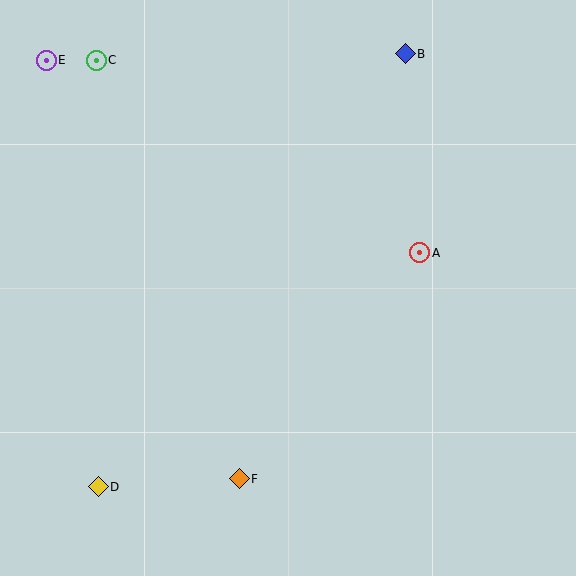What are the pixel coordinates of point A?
Point A is at (420, 253).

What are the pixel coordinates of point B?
Point B is at (405, 54).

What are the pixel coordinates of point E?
Point E is at (46, 60).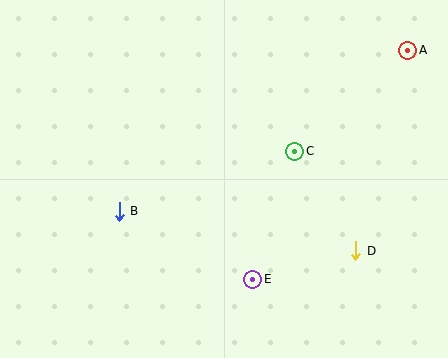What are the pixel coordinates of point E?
Point E is at (253, 279).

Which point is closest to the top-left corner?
Point B is closest to the top-left corner.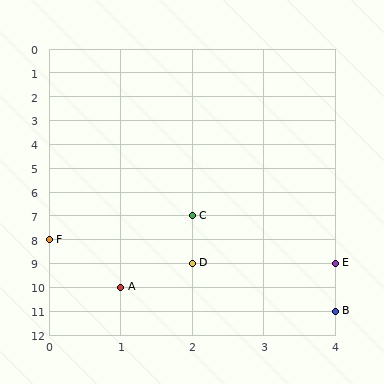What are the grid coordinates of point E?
Point E is at grid coordinates (4, 9).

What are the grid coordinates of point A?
Point A is at grid coordinates (1, 10).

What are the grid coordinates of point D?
Point D is at grid coordinates (2, 9).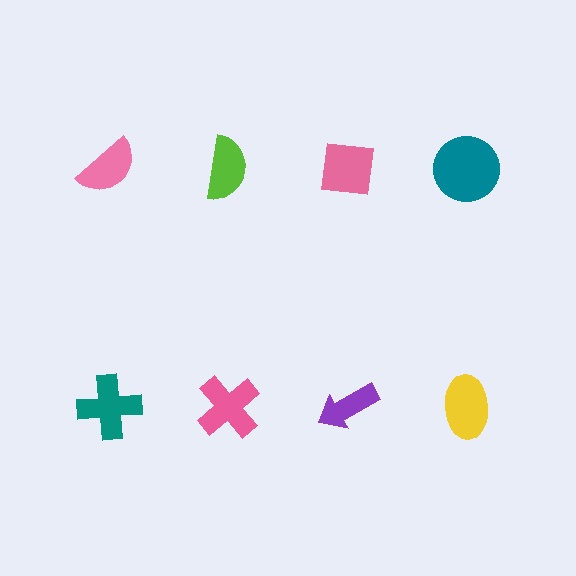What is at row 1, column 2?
A lime semicircle.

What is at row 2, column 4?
A yellow ellipse.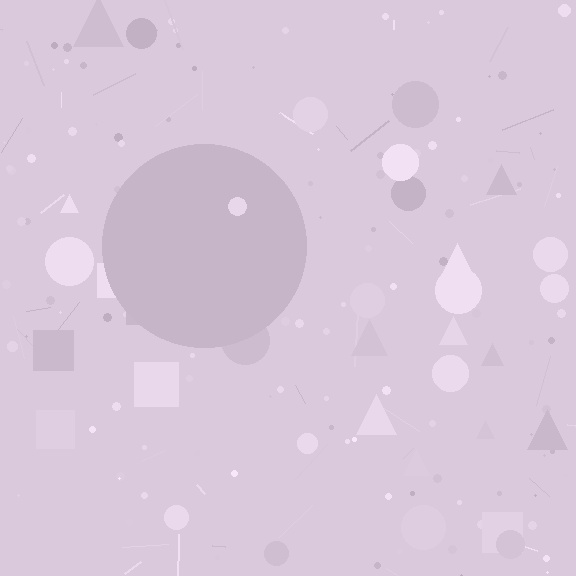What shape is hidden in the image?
A circle is hidden in the image.